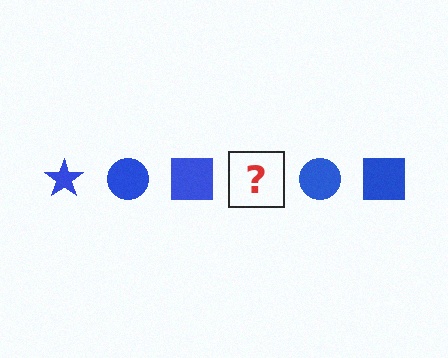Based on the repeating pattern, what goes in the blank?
The blank should be a blue star.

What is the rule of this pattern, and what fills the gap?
The rule is that the pattern cycles through star, circle, square shapes in blue. The gap should be filled with a blue star.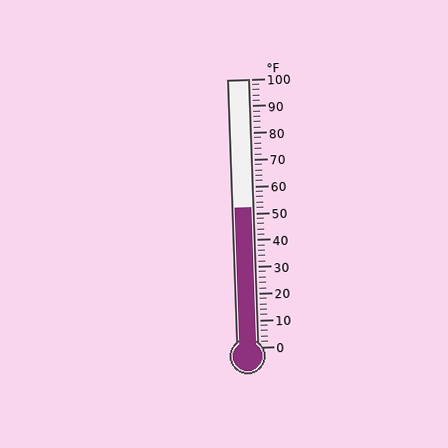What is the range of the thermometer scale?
The thermometer scale ranges from 0°F to 100°F.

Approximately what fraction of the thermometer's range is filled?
The thermometer is filled to approximately 50% of its range.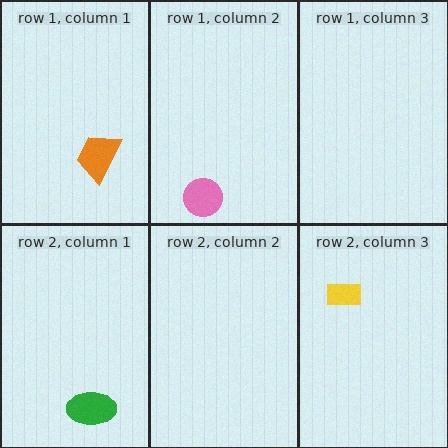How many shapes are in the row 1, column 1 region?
1.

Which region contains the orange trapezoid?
The row 1, column 1 region.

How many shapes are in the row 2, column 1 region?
1.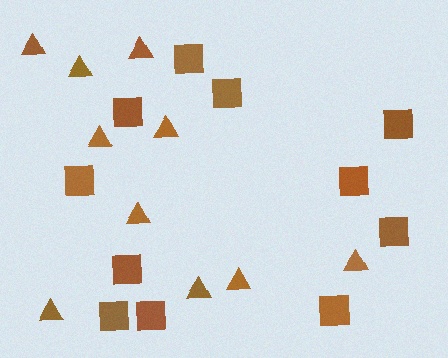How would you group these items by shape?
There are 2 groups: one group of triangles (10) and one group of squares (11).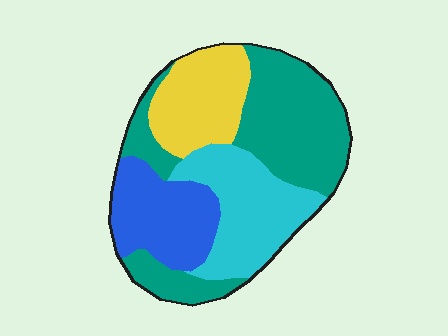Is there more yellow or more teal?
Teal.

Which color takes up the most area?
Teal, at roughly 40%.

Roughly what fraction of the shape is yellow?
Yellow covers roughly 20% of the shape.